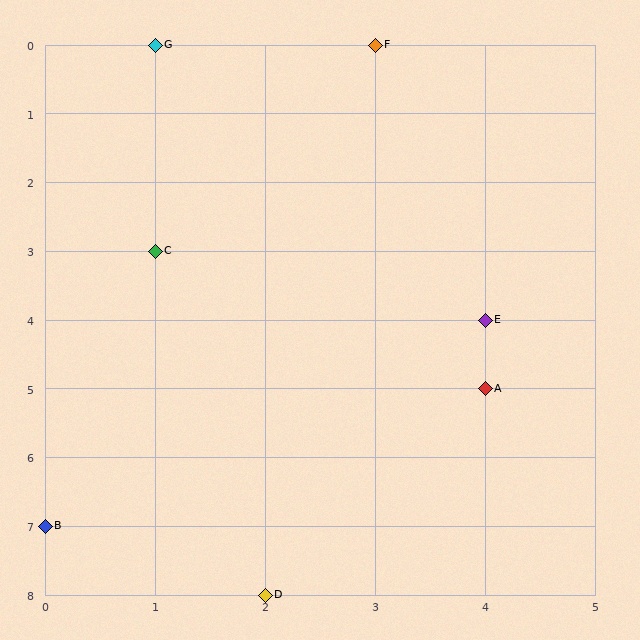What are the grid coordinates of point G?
Point G is at grid coordinates (1, 0).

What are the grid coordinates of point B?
Point B is at grid coordinates (0, 7).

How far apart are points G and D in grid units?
Points G and D are 1 column and 8 rows apart (about 8.1 grid units diagonally).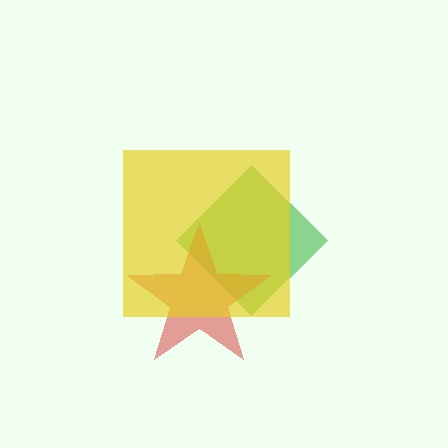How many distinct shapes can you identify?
There are 3 distinct shapes: a green diamond, a red star, a yellow square.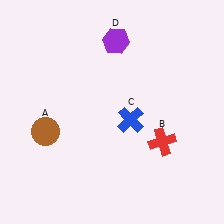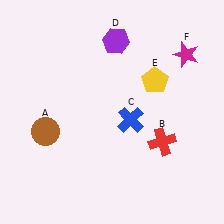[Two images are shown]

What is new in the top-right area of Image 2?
A yellow pentagon (E) was added in the top-right area of Image 2.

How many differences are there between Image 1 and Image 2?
There are 2 differences between the two images.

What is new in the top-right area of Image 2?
A magenta star (F) was added in the top-right area of Image 2.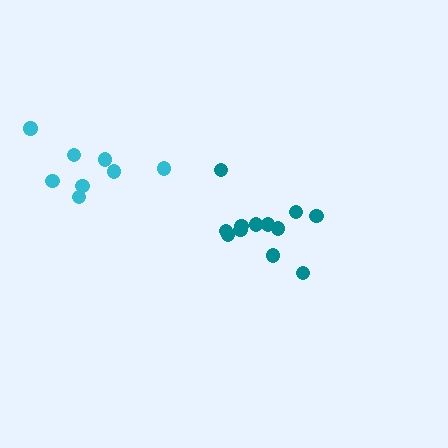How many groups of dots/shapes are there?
There are 2 groups.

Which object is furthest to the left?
The cyan cluster is leftmost.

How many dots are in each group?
Group 1: 8 dots, Group 2: 12 dots (20 total).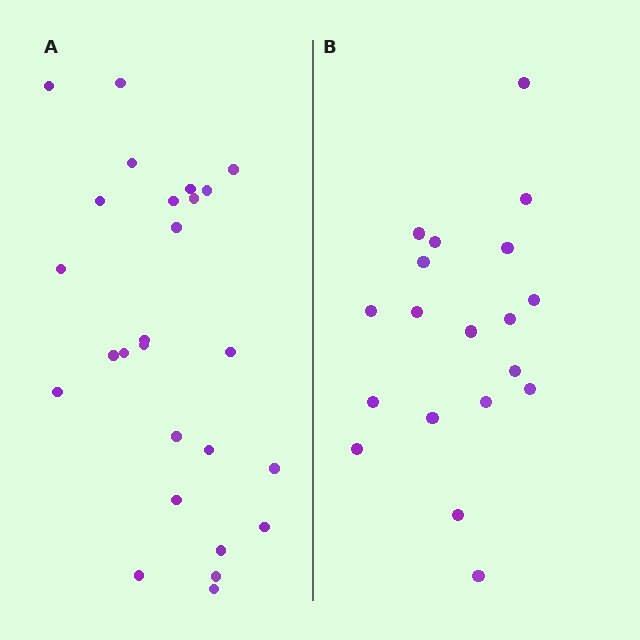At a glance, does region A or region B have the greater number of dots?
Region A (the left region) has more dots.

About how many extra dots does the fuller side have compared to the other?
Region A has roughly 8 or so more dots than region B.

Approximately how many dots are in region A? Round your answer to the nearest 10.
About 30 dots. (The exact count is 26, which rounds to 30.)